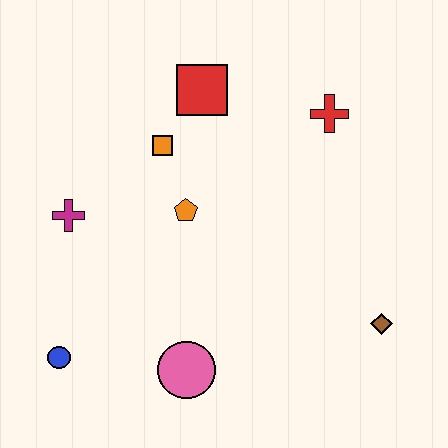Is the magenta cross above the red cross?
No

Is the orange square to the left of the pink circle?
Yes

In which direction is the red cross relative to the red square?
The red cross is to the right of the red square.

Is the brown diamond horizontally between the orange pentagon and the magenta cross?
No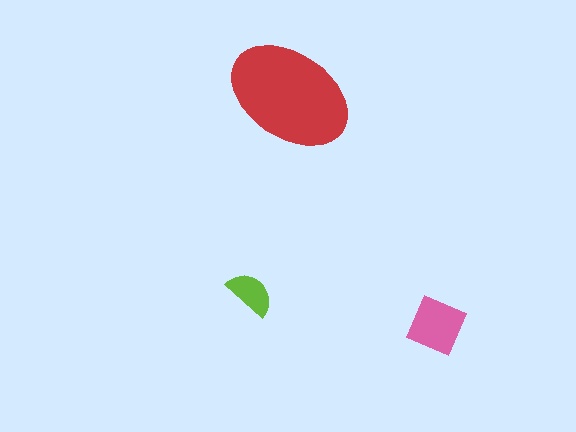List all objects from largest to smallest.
The red ellipse, the pink diamond, the lime semicircle.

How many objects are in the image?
There are 3 objects in the image.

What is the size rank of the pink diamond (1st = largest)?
2nd.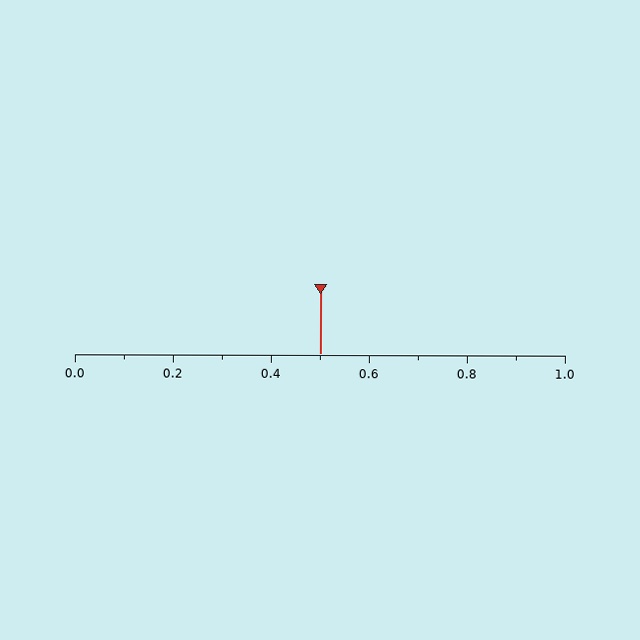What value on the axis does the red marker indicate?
The marker indicates approximately 0.5.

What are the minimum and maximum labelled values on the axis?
The axis runs from 0.0 to 1.0.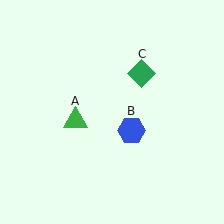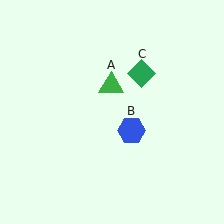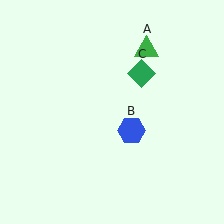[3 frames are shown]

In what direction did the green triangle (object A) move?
The green triangle (object A) moved up and to the right.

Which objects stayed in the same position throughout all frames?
Blue hexagon (object B) and green diamond (object C) remained stationary.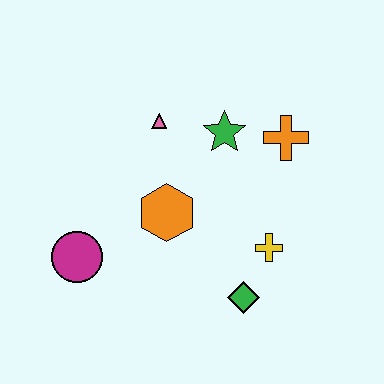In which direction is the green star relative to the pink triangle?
The green star is to the right of the pink triangle.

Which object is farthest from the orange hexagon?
The orange cross is farthest from the orange hexagon.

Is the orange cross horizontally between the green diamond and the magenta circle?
No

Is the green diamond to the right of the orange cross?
No